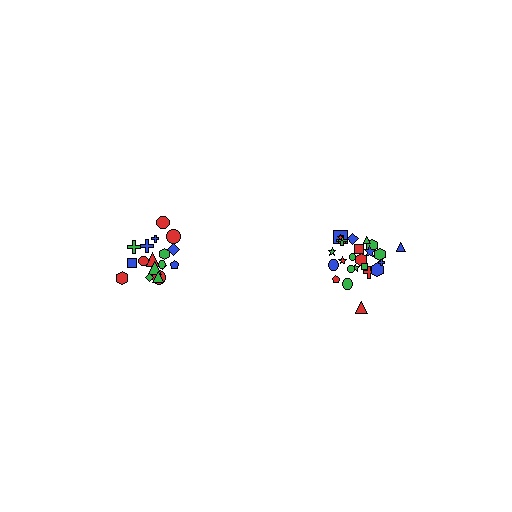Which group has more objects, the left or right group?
The right group.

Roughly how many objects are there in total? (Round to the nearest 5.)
Roughly 45 objects in total.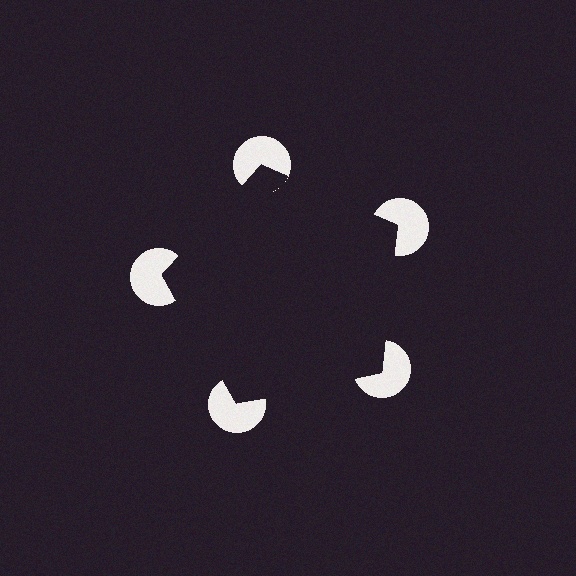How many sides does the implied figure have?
5 sides.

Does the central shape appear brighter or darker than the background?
It typically appears slightly darker than the background, even though no actual brightness change is drawn.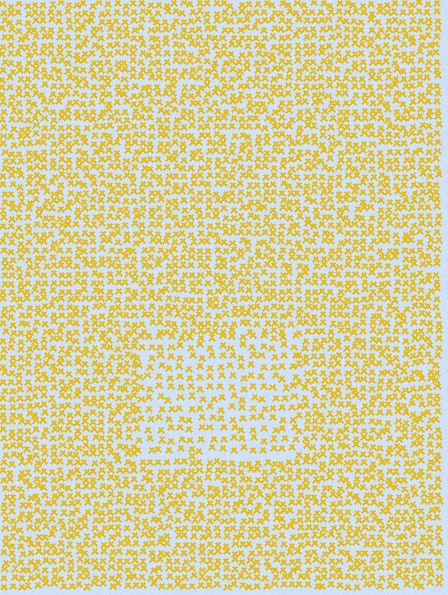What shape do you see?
I see a rectangle.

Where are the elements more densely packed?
The elements are more densely packed outside the rectangle boundary.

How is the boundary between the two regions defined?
The boundary is defined by a change in element density (approximately 1.6x ratio). All elements are the same color, size, and shape.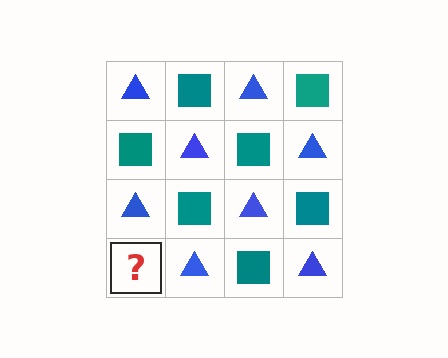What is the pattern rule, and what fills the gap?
The rule is that it alternates blue triangle and teal square in a checkerboard pattern. The gap should be filled with a teal square.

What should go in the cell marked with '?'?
The missing cell should contain a teal square.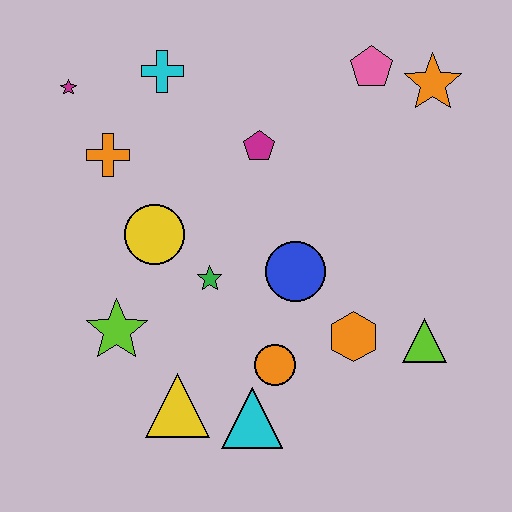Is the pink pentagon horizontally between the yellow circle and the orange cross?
No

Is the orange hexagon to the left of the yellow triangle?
No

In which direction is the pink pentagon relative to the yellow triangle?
The pink pentagon is above the yellow triangle.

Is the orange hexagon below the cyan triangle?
No